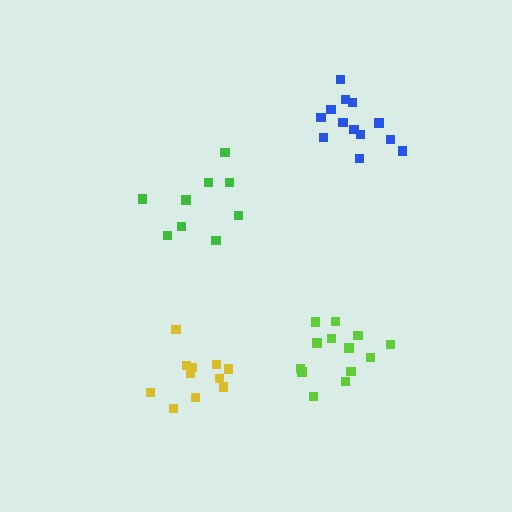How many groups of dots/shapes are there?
There are 4 groups.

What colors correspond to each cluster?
The clusters are colored: yellow, blue, green, lime.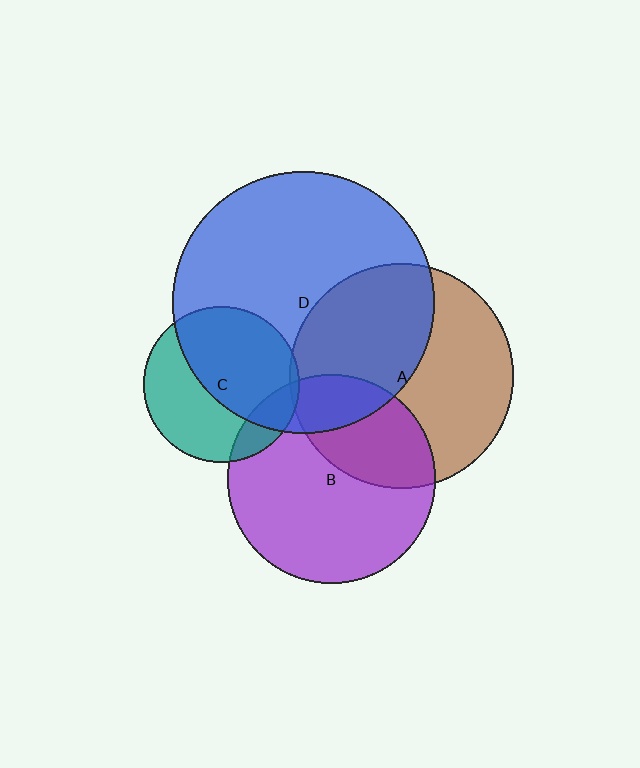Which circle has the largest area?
Circle D (blue).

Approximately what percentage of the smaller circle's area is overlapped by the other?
Approximately 15%.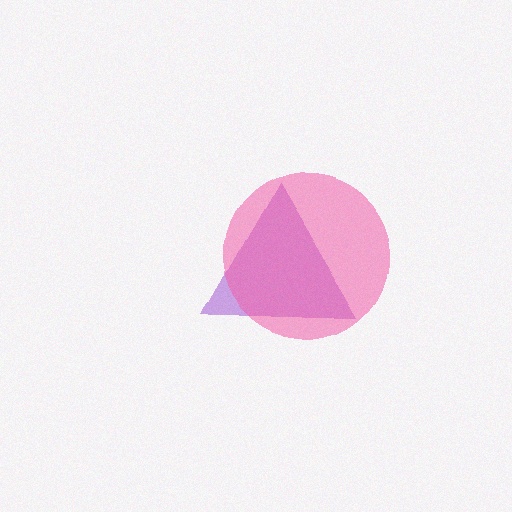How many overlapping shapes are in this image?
There are 2 overlapping shapes in the image.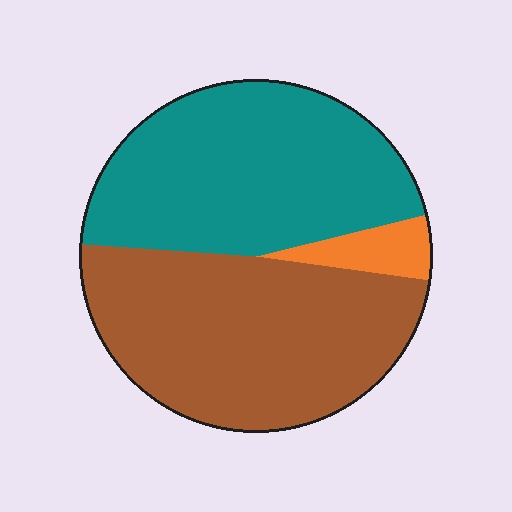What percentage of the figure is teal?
Teal takes up between a quarter and a half of the figure.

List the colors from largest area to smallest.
From largest to smallest: brown, teal, orange.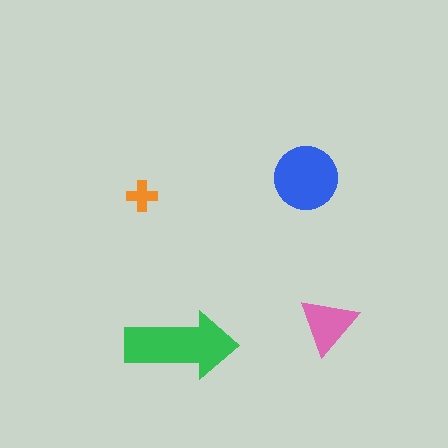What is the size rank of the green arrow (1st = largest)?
1st.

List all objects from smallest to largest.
The orange cross, the pink triangle, the blue circle, the green arrow.